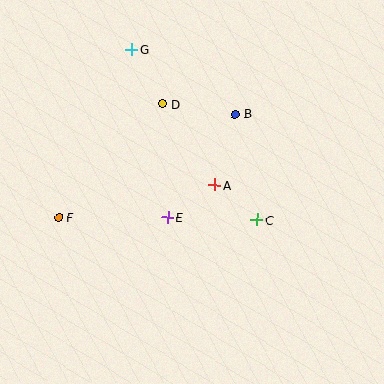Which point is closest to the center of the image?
Point A at (215, 185) is closest to the center.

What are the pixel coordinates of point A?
Point A is at (215, 185).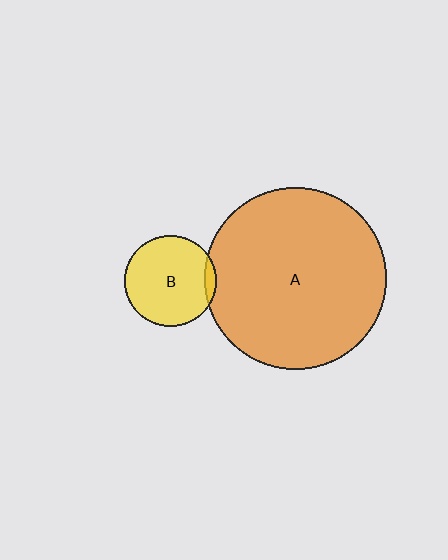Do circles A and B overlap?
Yes.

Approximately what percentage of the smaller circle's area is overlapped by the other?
Approximately 5%.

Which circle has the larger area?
Circle A (orange).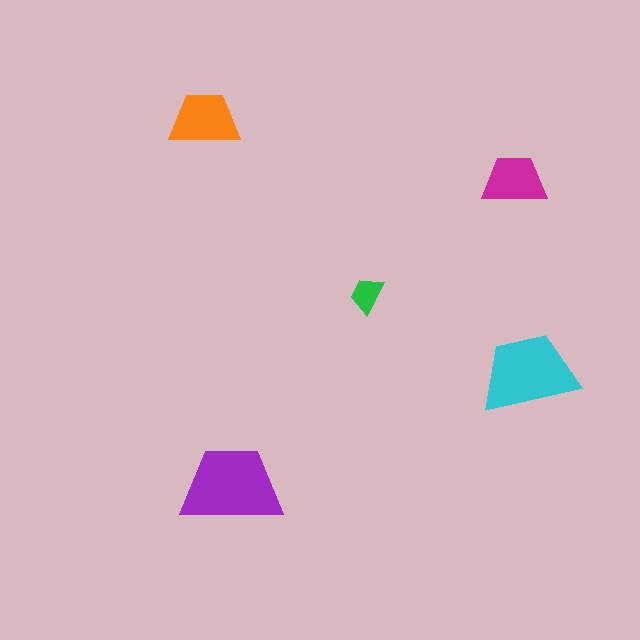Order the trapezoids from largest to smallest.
the purple one, the cyan one, the orange one, the magenta one, the green one.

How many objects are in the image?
There are 5 objects in the image.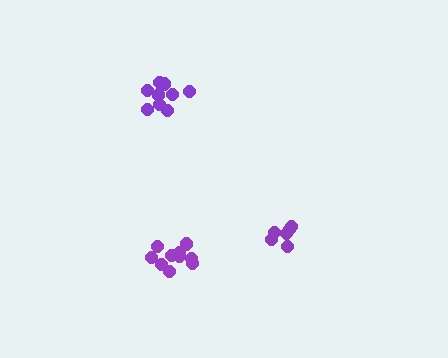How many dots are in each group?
Group 1: 10 dots, Group 2: 6 dots, Group 3: 9 dots (25 total).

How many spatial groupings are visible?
There are 3 spatial groupings.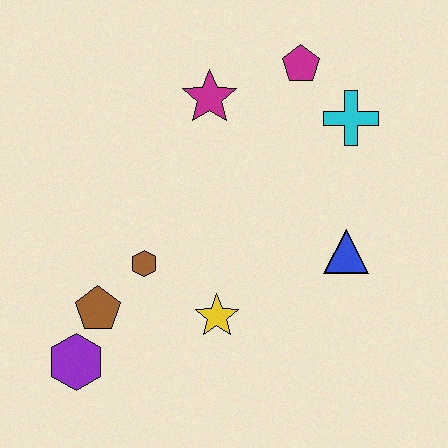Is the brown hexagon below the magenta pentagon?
Yes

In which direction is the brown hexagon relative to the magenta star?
The brown hexagon is below the magenta star.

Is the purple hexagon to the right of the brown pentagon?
No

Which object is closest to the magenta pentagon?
The cyan cross is closest to the magenta pentagon.